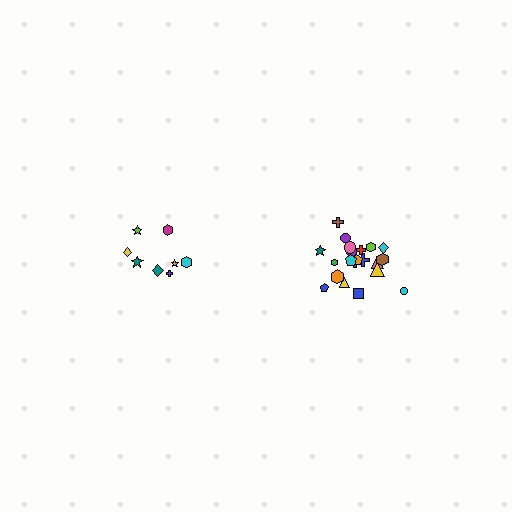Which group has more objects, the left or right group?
The right group.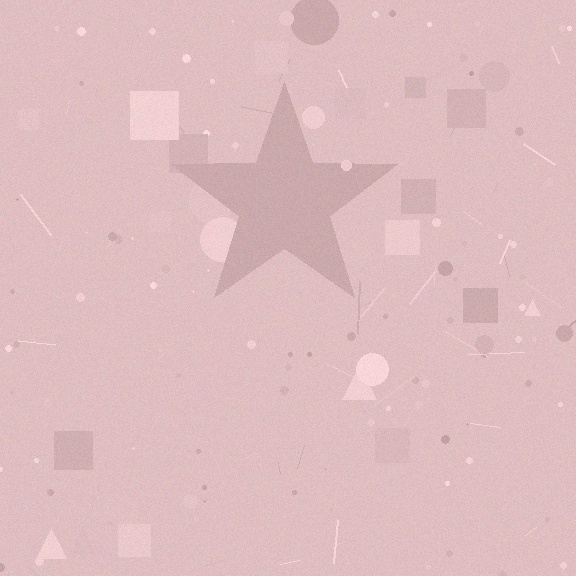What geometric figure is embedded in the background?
A star is embedded in the background.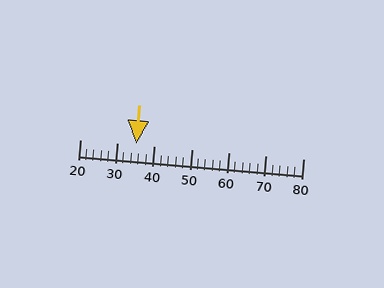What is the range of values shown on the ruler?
The ruler shows values from 20 to 80.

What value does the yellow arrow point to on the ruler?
The yellow arrow points to approximately 35.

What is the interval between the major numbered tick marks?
The major tick marks are spaced 10 units apart.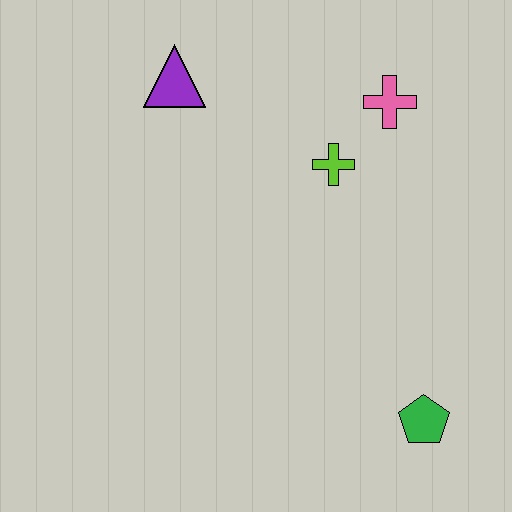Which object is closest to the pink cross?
The lime cross is closest to the pink cross.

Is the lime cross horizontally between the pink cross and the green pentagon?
No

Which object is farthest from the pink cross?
The green pentagon is farthest from the pink cross.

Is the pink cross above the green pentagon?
Yes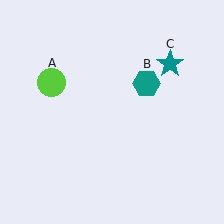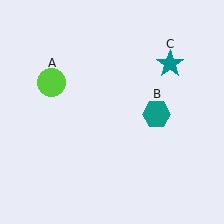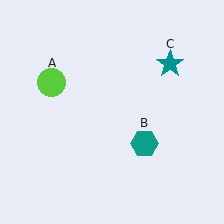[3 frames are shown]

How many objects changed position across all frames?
1 object changed position: teal hexagon (object B).